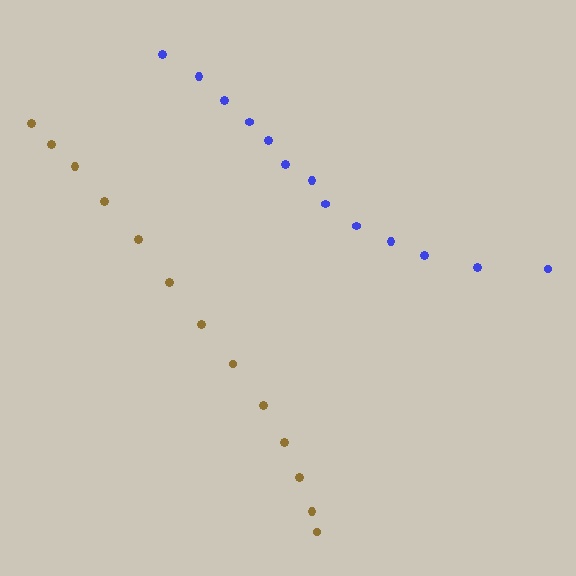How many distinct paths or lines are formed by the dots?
There are 2 distinct paths.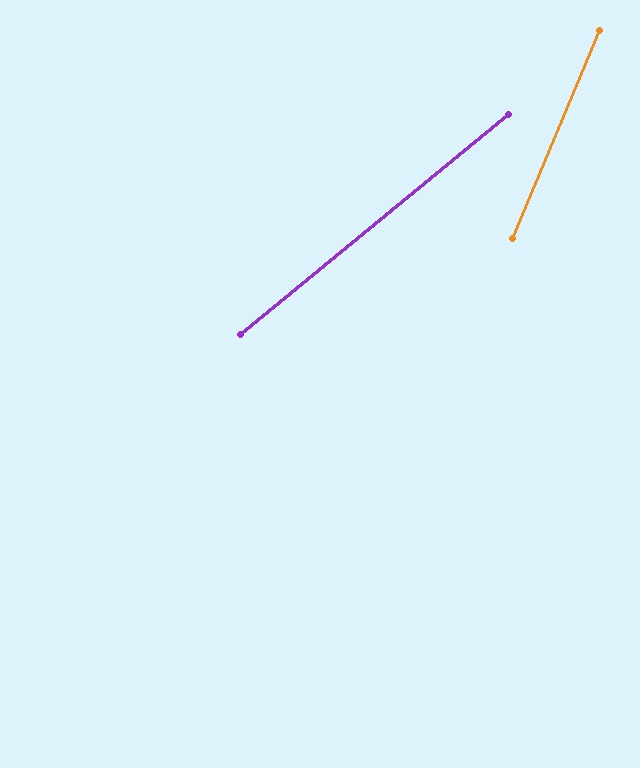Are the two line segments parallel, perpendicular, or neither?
Neither parallel nor perpendicular — they differ by about 28°.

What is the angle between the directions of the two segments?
Approximately 28 degrees.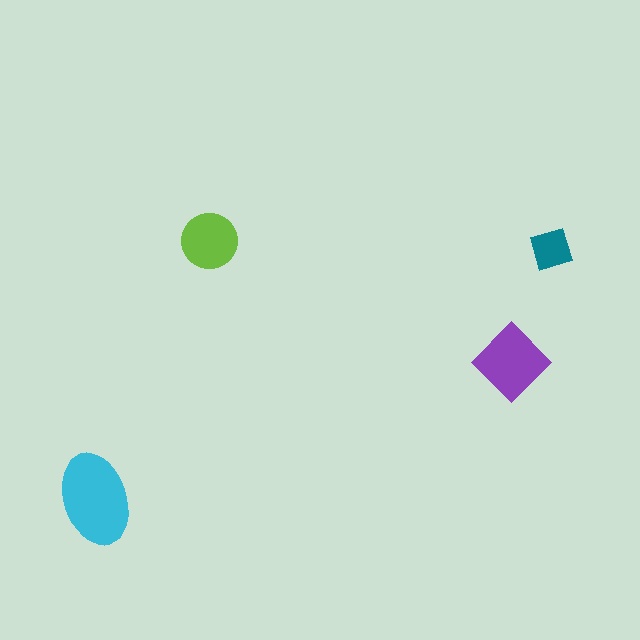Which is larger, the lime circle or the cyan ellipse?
The cyan ellipse.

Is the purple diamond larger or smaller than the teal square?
Larger.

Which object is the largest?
The cyan ellipse.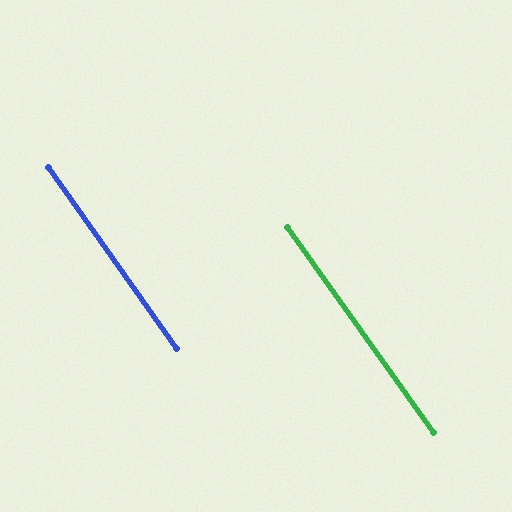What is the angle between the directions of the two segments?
Approximately 0 degrees.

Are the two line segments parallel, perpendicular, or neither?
Parallel — their directions differ by only 0.1°.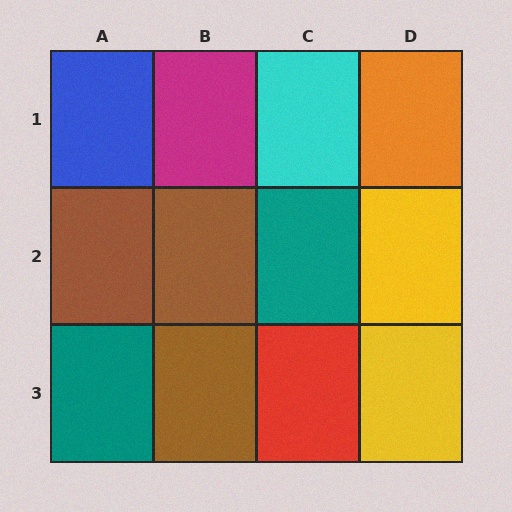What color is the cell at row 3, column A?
Teal.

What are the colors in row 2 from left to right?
Brown, brown, teal, yellow.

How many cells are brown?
3 cells are brown.